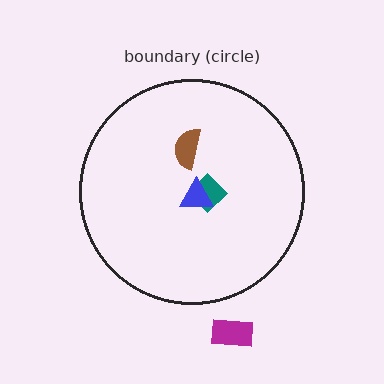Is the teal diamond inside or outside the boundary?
Inside.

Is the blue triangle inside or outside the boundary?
Inside.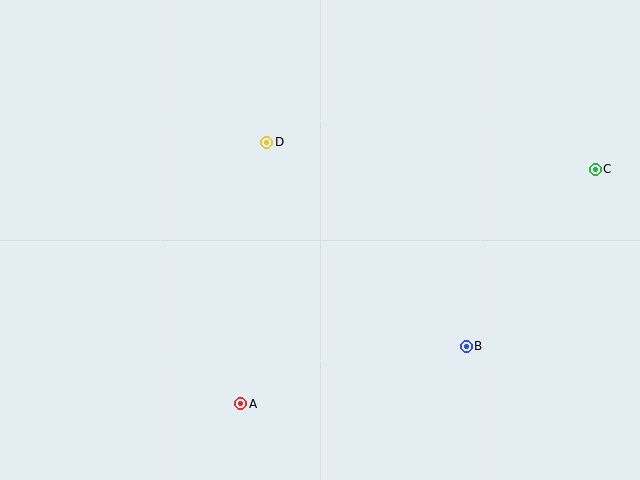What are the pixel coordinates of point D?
Point D is at (267, 142).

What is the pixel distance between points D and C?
The distance between D and C is 329 pixels.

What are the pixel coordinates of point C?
Point C is at (595, 169).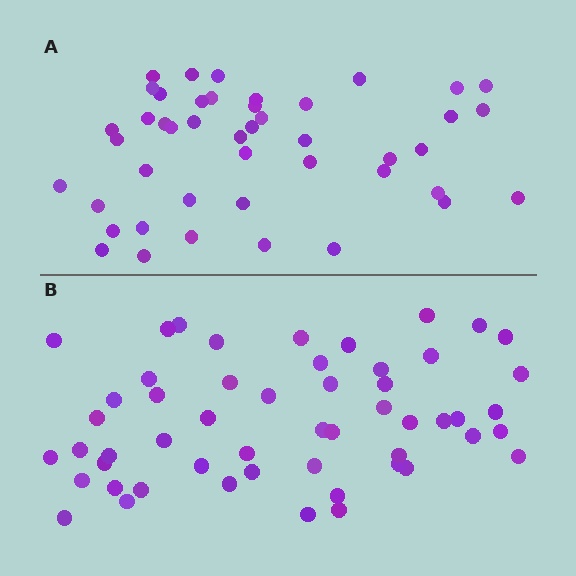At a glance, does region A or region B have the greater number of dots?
Region B (the bottom region) has more dots.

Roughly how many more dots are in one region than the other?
Region B has roughly 8 or so more dots than region A.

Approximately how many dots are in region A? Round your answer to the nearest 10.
About 40 dots. (The exact count is 45, which rounds to 40.)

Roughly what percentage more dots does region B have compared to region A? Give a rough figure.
About 20% more.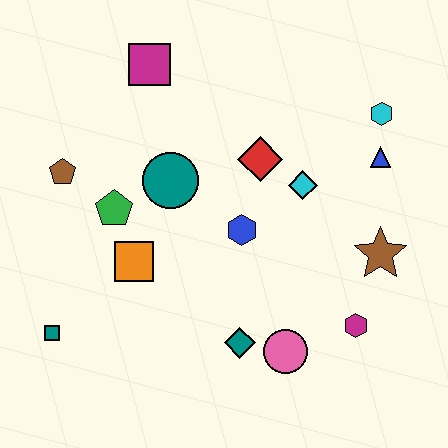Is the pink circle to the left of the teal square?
No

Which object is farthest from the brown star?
The teal square is farthest from the brown star.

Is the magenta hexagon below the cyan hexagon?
Yes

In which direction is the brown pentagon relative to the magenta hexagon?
The brown pentagon is to the left of the magenta hexagon.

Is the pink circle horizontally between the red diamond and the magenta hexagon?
Yes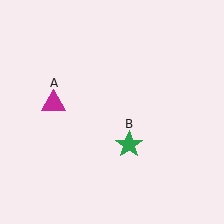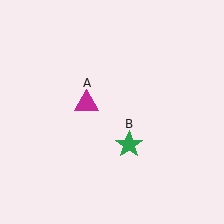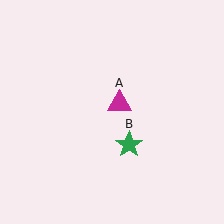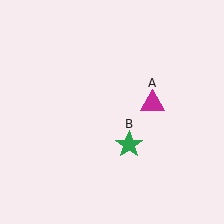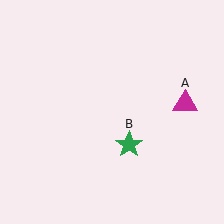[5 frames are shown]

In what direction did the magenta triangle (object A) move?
The magenta triangle (object A) moved right.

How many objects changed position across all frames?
1 object changed position: magenta triangle (object A).